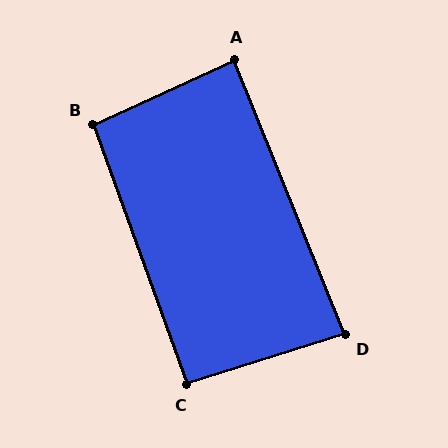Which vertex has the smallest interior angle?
D, at approximately 85 degrees.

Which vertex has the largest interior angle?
B, at approximately 95 degrees.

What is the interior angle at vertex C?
Approximately 93 degrees (approximately right).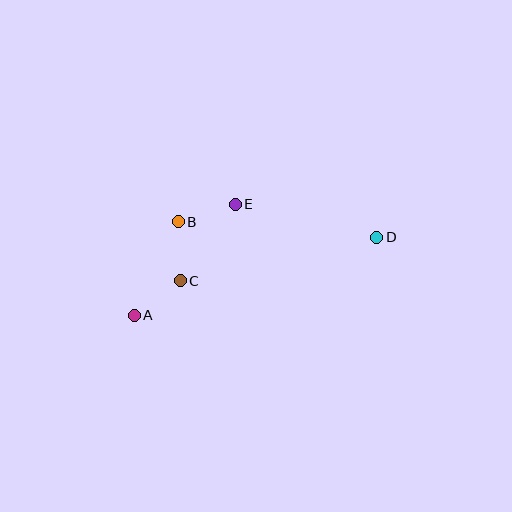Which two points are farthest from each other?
Points A and D are farthest from each other.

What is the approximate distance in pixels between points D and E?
The distance between D and E is approximately 146 pixels.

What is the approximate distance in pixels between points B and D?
The distance between B and D is approximately 199 pixels.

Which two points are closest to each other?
Points A and C are closest to each other.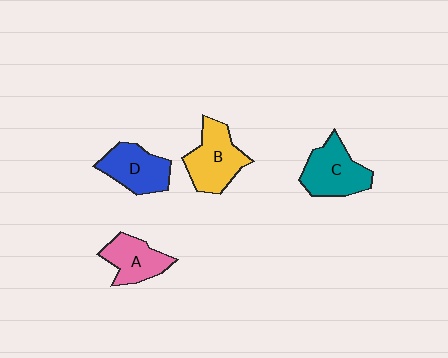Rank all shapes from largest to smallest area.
From largest to smallest: B (yellow), C (teal), D (blue), A (pink).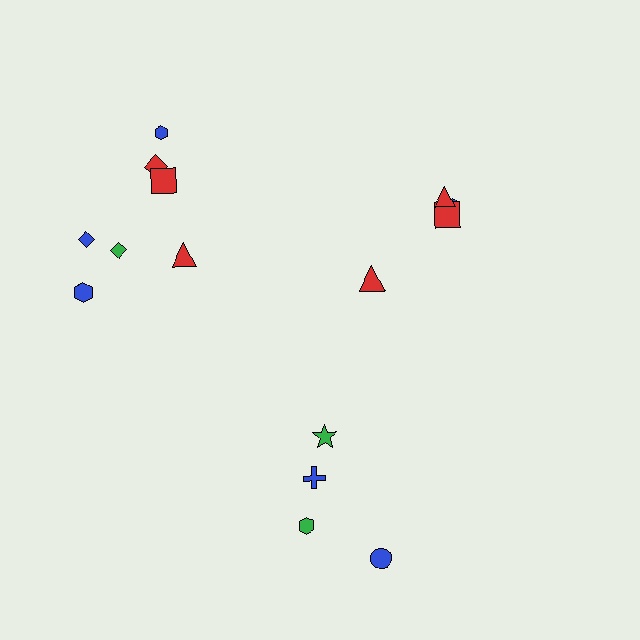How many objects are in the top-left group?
There are 7 objects.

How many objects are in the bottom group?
There are 4 objects.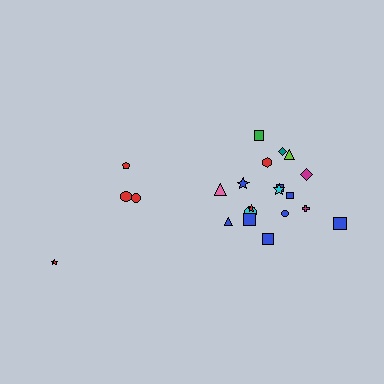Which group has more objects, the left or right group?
The right group.